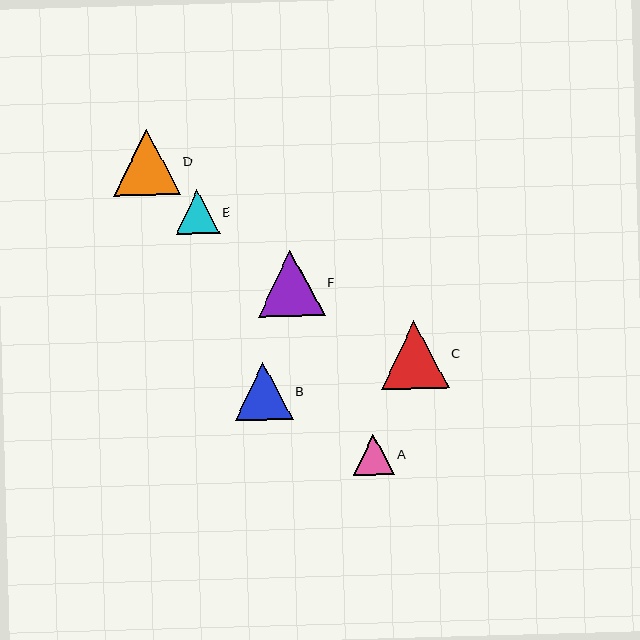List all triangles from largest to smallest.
From largest to smallest: C, D, F, B, E, A.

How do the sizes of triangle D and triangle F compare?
Triangle D and triangle F are approximately the same size.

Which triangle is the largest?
Triangle C is the largest with a size of approximately 68 pixels.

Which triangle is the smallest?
Triangle A is the smallest with a size of approximately 41 pixels.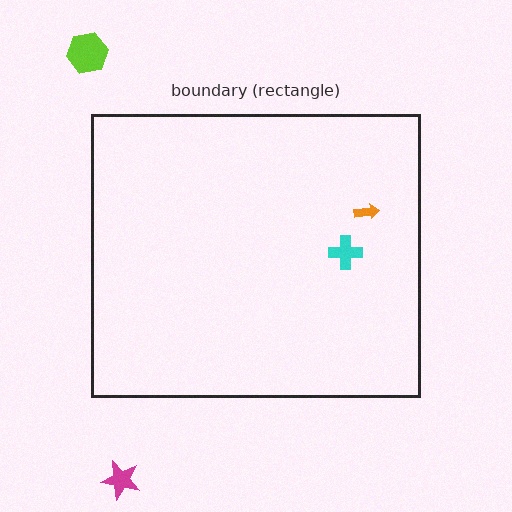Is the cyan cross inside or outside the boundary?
Inside.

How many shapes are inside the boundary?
2 inside, 2 outside.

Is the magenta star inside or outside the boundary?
Outside.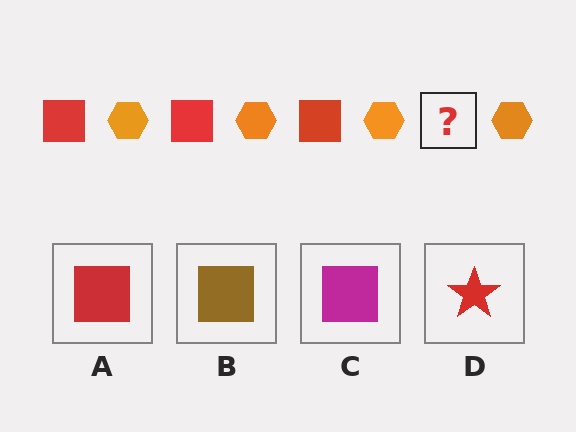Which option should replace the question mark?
Option A.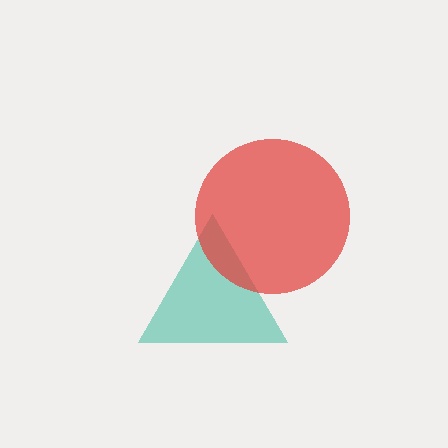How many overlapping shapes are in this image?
There are 2 overlapping shapes in the image.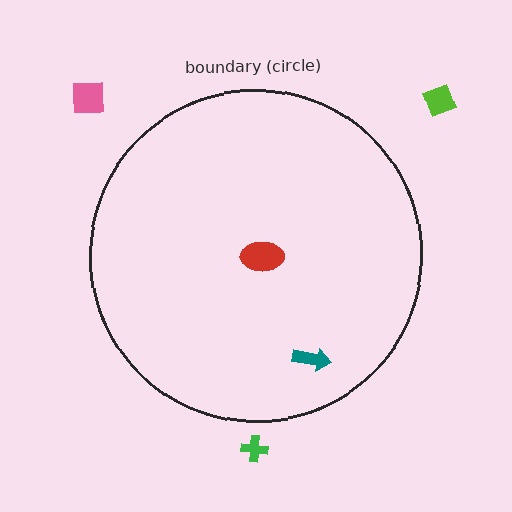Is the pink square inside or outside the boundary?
Outside.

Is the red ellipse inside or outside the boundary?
Inside.